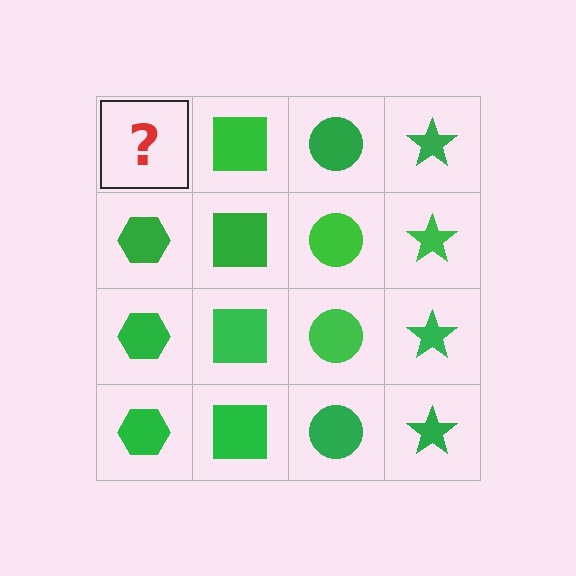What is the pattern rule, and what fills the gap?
The rule is that each column has a consistent shape. The gap should be filled with a green hexagon.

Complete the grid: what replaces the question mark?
The question mark should be replaced with a green hexagon.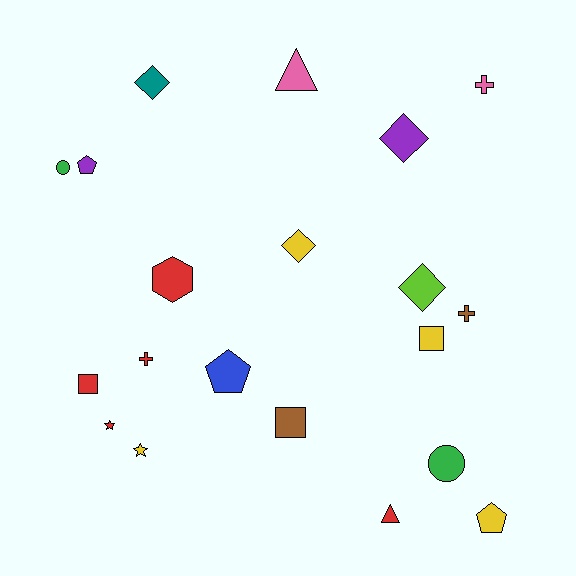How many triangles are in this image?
There are 2 triangles.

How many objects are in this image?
There are 20 objects.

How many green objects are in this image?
There are 2 green objects.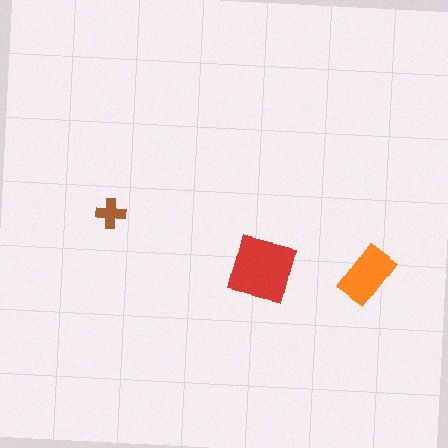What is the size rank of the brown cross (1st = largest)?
3rd.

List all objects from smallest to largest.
The brown cross, the orange rectangle, the red square.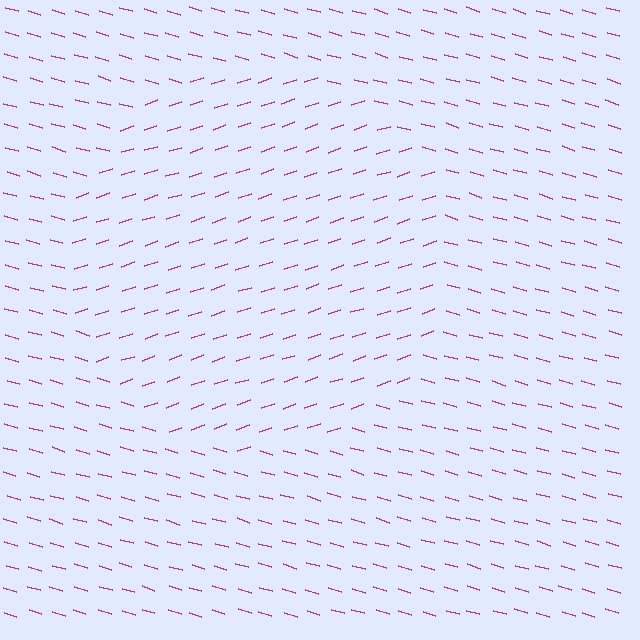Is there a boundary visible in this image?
Yes, there is a texture boundary formed by a change in line orientation.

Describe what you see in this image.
The image is filled with small magenta line segments. A circle region in the image has lines oriented differently from the surrounding lines, creating a visible texture boundary.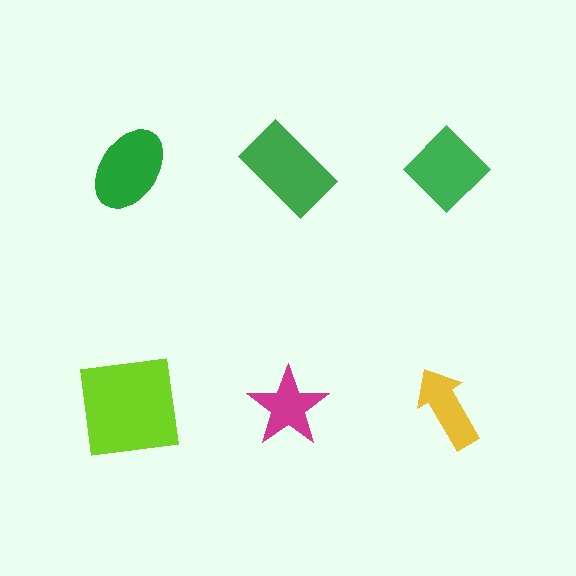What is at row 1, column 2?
A green rectangle.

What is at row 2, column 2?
A magenta star.